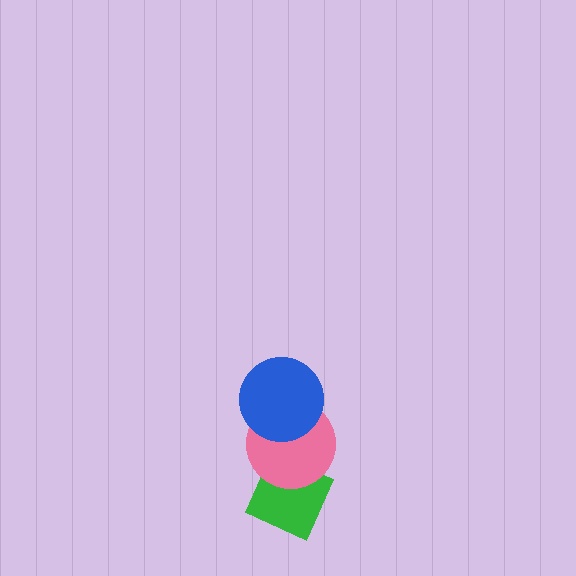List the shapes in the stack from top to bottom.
From top to bottom: the blue circle, the pink circle, the green diamond.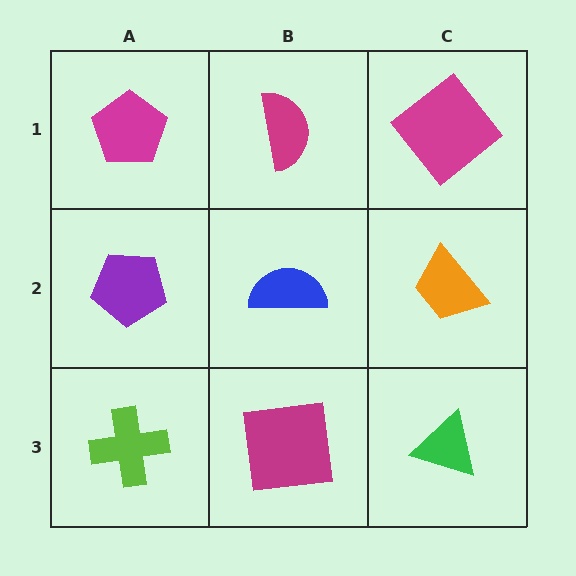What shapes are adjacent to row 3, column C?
An orange trapezoid (row 2, column C), a magenta square (row 3, column B).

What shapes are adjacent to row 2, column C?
A magenta diamond (row 1, column C), a green triangle (row 3, column C), a blue semicircle (row 2, column B).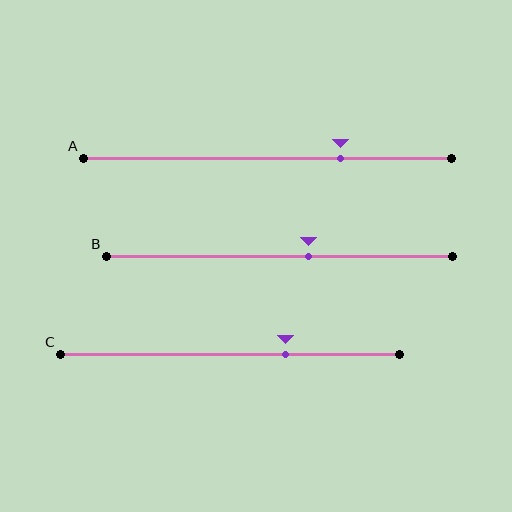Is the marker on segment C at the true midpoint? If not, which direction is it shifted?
No, the marker on segment C is shifted to the right by about 16% of the segment length.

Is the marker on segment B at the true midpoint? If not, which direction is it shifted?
No, the marker on segment B is shifted to the right by about 8% of the segment length.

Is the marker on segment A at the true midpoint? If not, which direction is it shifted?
No, the marker on segment A is shifted to the right by about 20% of the segment length.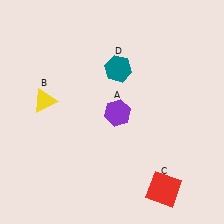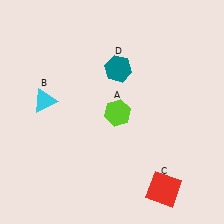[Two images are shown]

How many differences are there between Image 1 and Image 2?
There are 2 differences between the two images.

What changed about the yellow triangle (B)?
In Image 1, B is yellow. In Image 2, it changed to cyan.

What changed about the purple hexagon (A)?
In Image 1, A is purple. In Image 2, it changed to lime.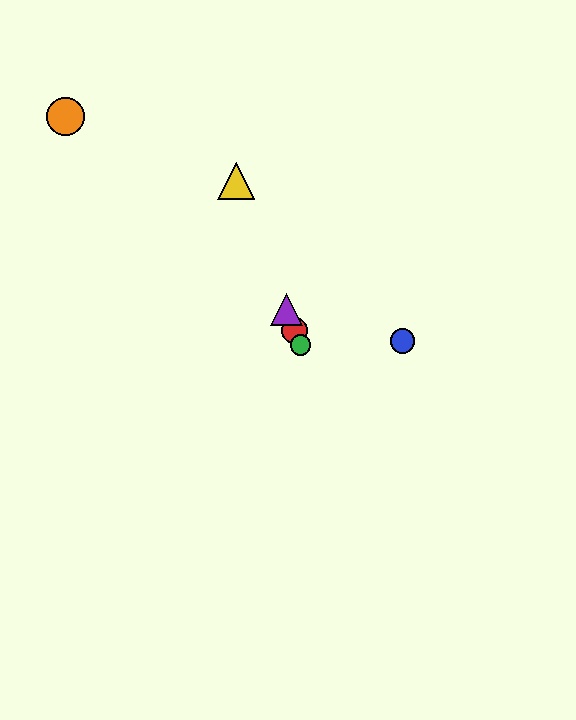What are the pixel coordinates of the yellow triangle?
The yellow triangle is at (236, 181).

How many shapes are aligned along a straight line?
4 shapes (the red circle, the green circle, the yellow triangle, the purple triangle) are aligned along a straight line.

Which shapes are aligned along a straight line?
The red circle, the green circle, the yellow triangle, the purple triangle are aligned along a straight line.